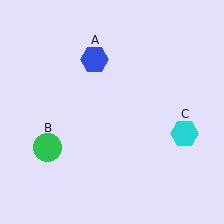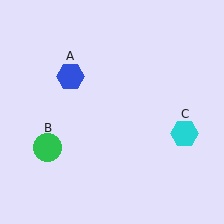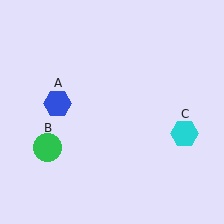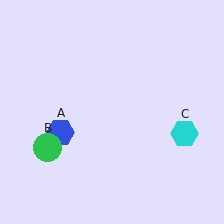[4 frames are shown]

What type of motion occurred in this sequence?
The blue hexagon (object A) rotated counterclockwise around the center of the scene.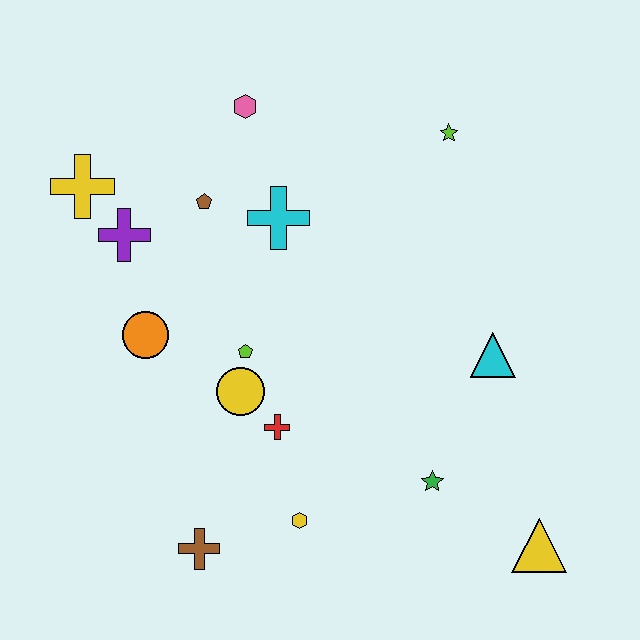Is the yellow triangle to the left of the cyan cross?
No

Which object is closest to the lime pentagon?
The yellow circle is closest to the lime pentagon.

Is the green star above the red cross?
No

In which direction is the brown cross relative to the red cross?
The brown cross is below the red cross.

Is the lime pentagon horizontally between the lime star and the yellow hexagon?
No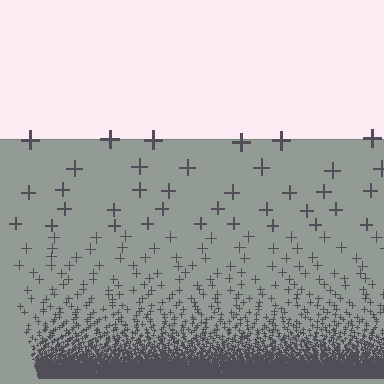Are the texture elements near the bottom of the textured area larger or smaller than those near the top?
Smaller. The gradient is inverted — elements near the bottom are smaller and denser.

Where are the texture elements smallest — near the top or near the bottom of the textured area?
Near the bottom.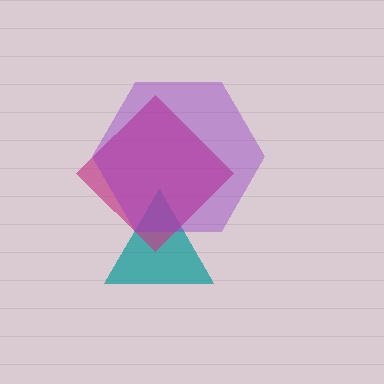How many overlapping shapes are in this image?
There are 3 overlapping shapes in the image.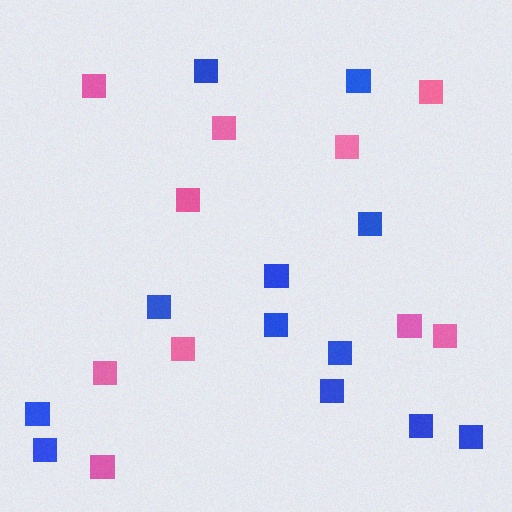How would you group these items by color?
There are 2 groups: one group of pink squares (10) and one group of blue squares (12).